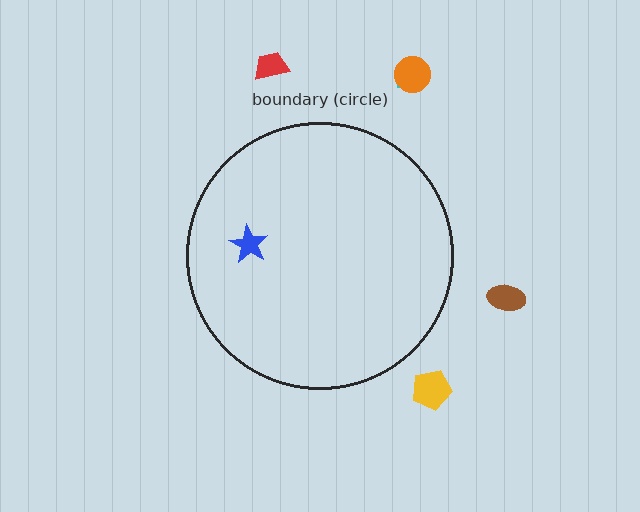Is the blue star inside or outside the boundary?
Inside.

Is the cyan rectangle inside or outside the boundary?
Outside.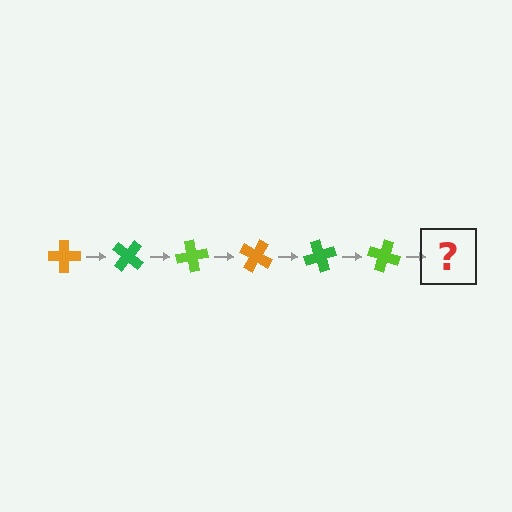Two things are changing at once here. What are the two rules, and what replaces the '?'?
The two rules are that it rotates 40 degrees each step and the color cycles through orange, green, and lime. The '?' should be an orange cross, rotated 240 degrees from the start.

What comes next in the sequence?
The next element should be an orange cross, rotated 240 degrees from the start.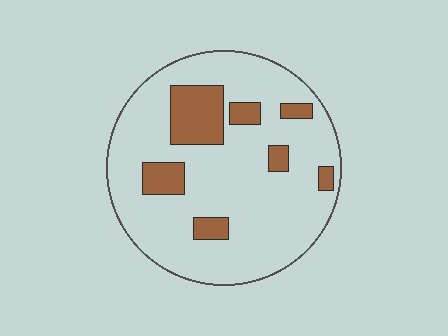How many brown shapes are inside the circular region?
7.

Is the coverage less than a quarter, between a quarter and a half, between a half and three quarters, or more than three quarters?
Less than a quarter.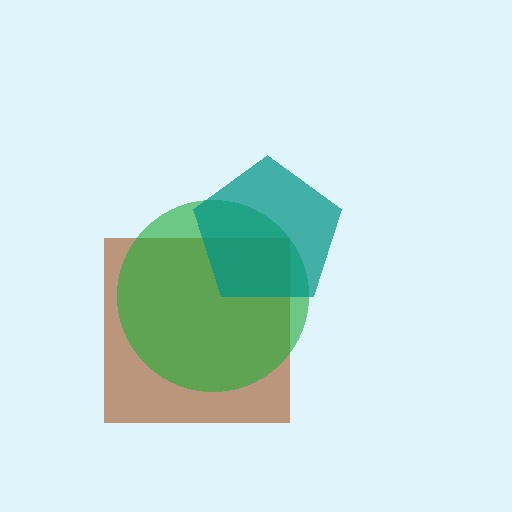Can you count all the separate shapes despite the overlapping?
Yes, there are 3 separate shapes.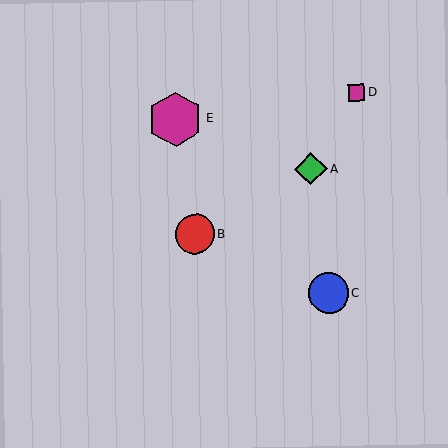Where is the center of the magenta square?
The center of the magenta square is at (356, 93).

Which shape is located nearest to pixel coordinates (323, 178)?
The green diamond (labeled A) at (311, 169) is nearest to that location.